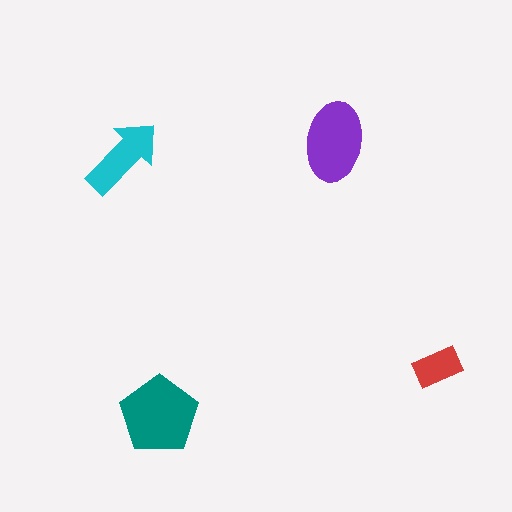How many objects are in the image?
There are 4 objects in the image.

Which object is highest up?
The purple ellipse is topmost.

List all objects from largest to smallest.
The teal pentagon, the purple ellipse, the cyan arrow, the red rectangle.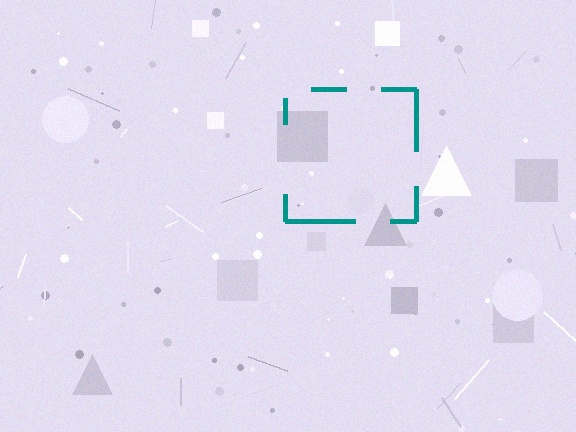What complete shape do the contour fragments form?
The contour fragments form a square.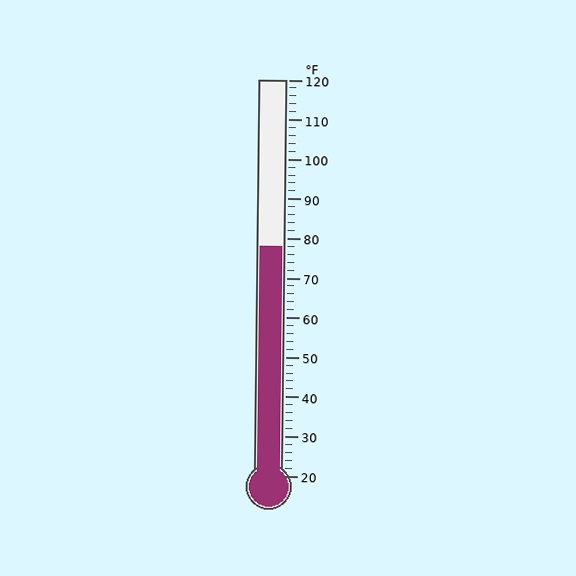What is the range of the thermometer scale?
The thermometer scale ranges from 20°F to 120°F.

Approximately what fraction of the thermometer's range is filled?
The thermometer is filled to approximately 60% of its range.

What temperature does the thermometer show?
The thermometer shows approximately 78°F.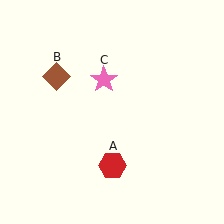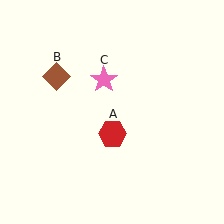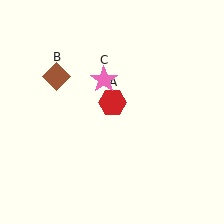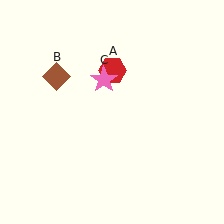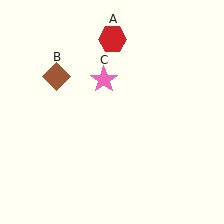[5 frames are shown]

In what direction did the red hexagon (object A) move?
The red hexagon (object A) moved up.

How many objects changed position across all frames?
1 object changed position: red hexagon (object A).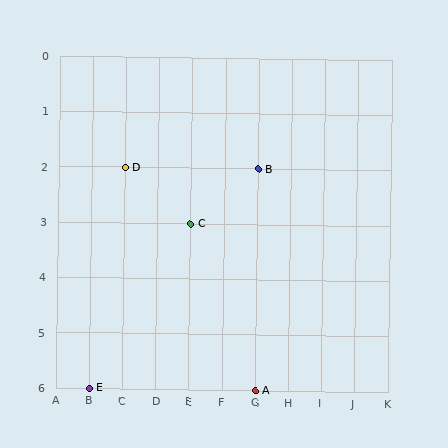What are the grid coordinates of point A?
Point A is at grid coordinates (G, 6).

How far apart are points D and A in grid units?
Points D and A are 4 columns and 4 rows apart (about 5.7 grid units diagonally).